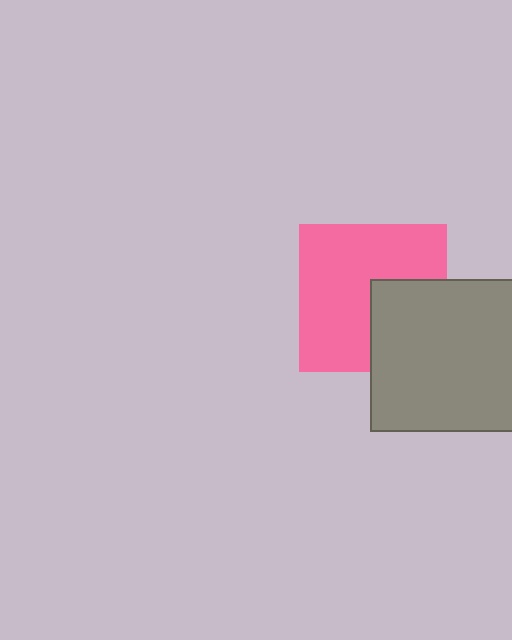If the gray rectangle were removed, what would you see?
You would see the complete pink square.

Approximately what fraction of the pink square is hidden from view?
Roughly 33% of the pink square is hidden behind the gray rectangle.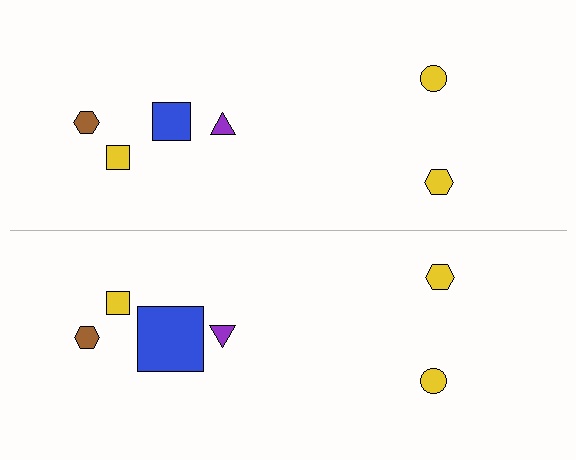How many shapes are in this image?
There are 12 shapes in this image.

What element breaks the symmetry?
The blue square on the bottom side has a different size than its mirror counterpart.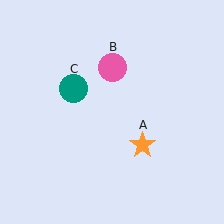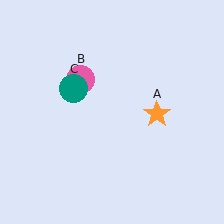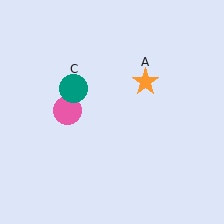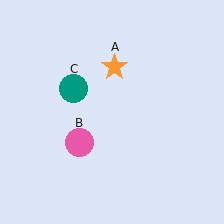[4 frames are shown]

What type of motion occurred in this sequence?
The orange star (object A), pink circle (object B) rotated counterclockwise around the center of the scene.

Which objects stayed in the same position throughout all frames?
Teal circle (object C) remained stationary.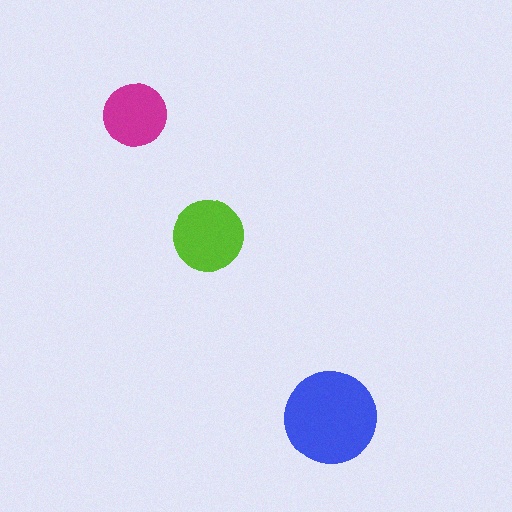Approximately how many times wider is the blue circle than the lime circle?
About 1.5 times wider.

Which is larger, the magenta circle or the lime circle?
The lime one.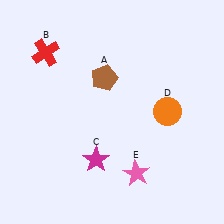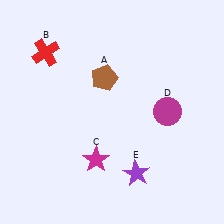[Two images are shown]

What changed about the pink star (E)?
In Image 1, E is pink. In Image 2, it changed to purple.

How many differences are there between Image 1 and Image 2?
There are 2 differences between the two images.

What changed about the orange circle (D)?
In Image 1, D is orange. In Image 2, it changed to magenta.